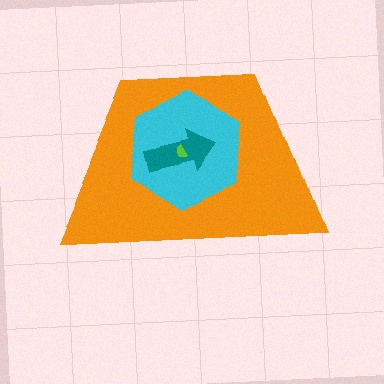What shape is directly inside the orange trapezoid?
The cyan hexagon.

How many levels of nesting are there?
4.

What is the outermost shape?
The orange trapezoid.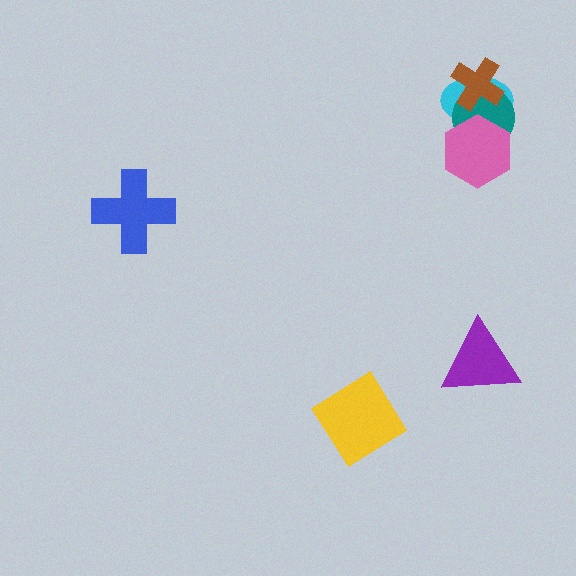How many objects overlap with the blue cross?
0 objects overlap with the blue cross.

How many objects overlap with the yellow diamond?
0 objects overlap with the yellow diamond.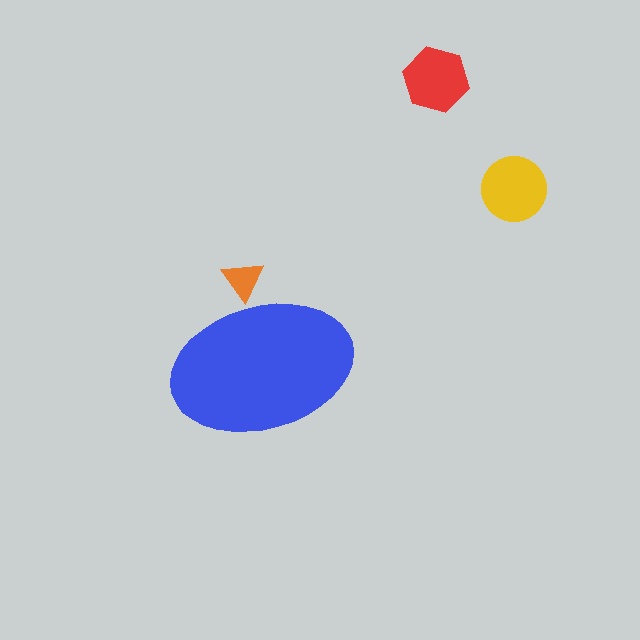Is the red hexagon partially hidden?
No, the red hexagon is fully visible.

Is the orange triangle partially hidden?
Yes, the orange triangle is partially hidden behind the blue ellipse.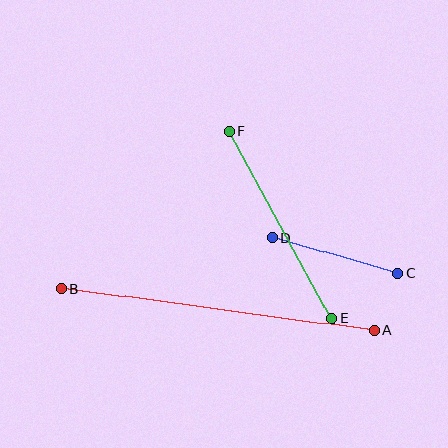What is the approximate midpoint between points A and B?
The midpoint is at approximately (218, 310) pixels.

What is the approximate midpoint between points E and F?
The midpoint is at approximately (281, 225) pixels.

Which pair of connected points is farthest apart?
Points A and B are farthest apart.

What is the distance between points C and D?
The distance is approximately 131 pixels.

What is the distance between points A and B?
The distance is approximately 315 pixels.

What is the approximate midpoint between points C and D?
The midpoint is at approximately (335, 255) pixels.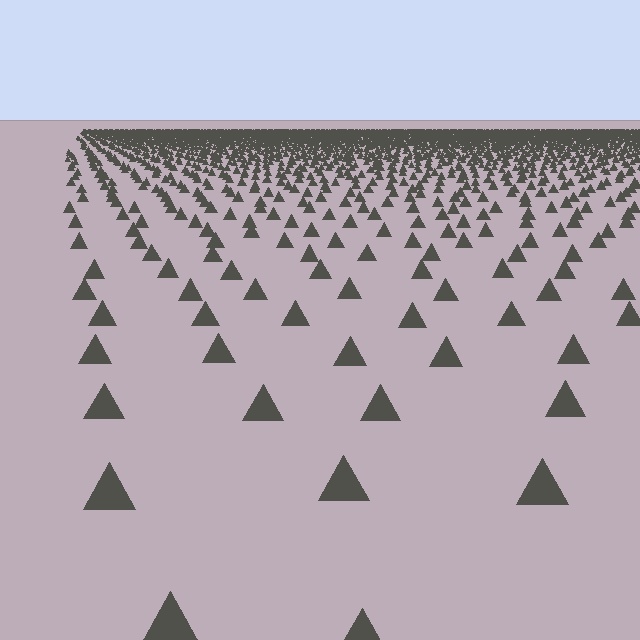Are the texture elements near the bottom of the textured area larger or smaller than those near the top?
Larger. Near the bottom, elements are closer to the viewer and appear at a bigger on-screen size.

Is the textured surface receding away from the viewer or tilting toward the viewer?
The surface is receding away from the viewer. Texture elements get smaller and denser toward the top.